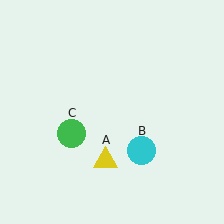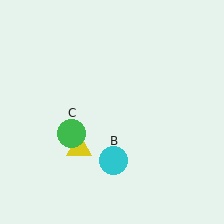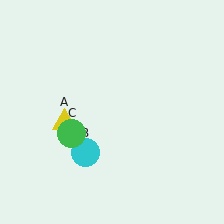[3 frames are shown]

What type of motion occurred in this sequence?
The yellow triangle (object A), cyan circle (object B) rotated clockwise around the center of the scene.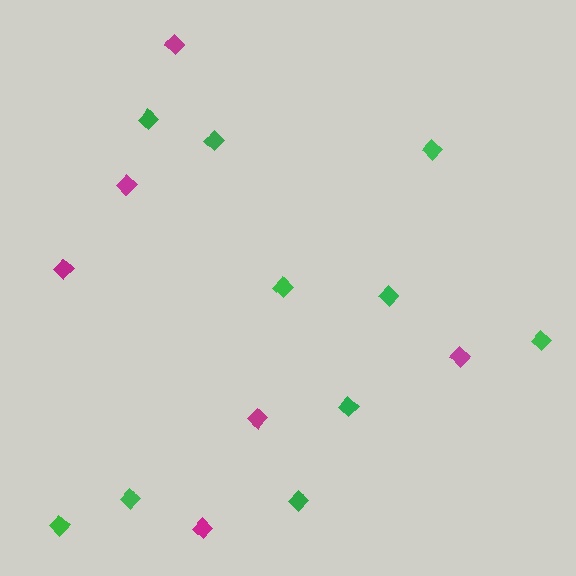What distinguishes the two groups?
There are 2 groups: one group of green diamonds (10) and one group of magenta diamonds (6).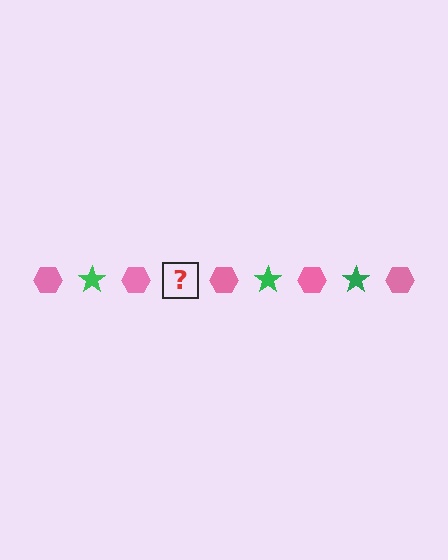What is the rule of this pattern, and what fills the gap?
The rule is that the pattern alternates between pink hexagon and green star. The gap should be filled with a green star.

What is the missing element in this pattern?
The missing element is a green star.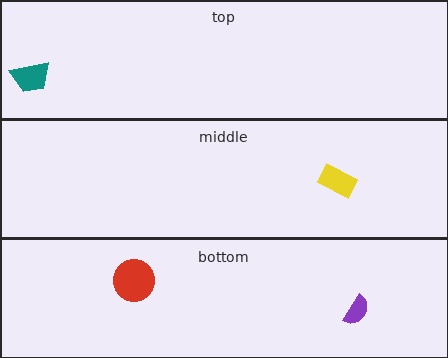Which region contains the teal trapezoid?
The top region.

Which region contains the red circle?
The bottom region.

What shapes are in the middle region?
The yellow rectangle.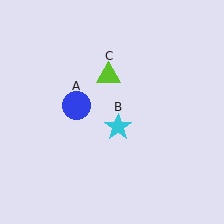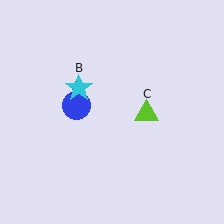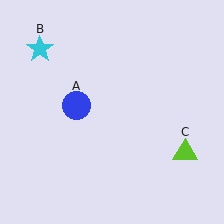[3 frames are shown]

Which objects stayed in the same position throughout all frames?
Blue circle (object A) remained stationary.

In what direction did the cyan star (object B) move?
The cyan star (object B) moved up and to the left.